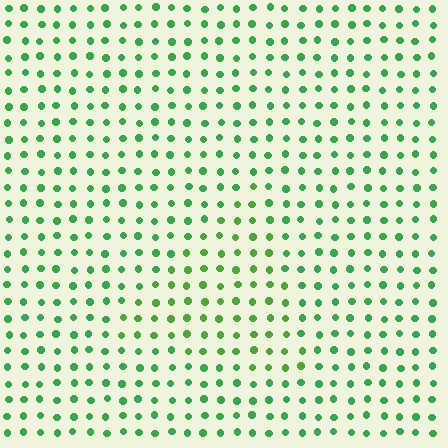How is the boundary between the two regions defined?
The boundary is defined purely by a slight shift in hue (about 23 degrees). Spacing, size, and orientation are identical on both sides.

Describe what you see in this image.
The image is filled with small green elements in a uniform arrangement. A triangle-shaped region is visible where the elements are tinted to a slightly different hue, forming a subtle color boundary.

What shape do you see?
I see a triangle.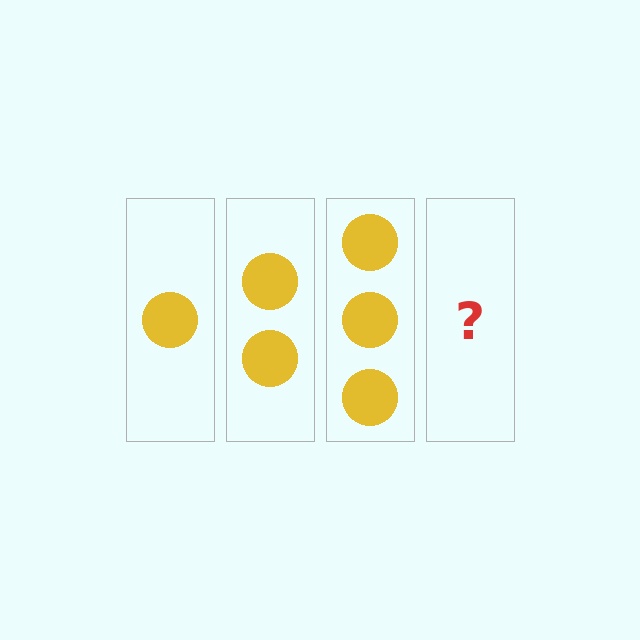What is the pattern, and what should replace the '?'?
The pattern is that each step adds one more circle. The '?' should be 4 circles.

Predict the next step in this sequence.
The next step is 4 circles.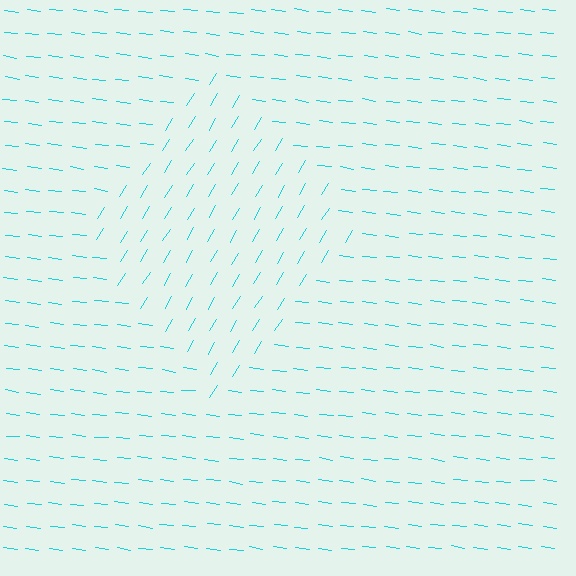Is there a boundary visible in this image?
Yes, there is a texture boundary formed by a change in line orientation.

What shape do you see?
I see a diamond.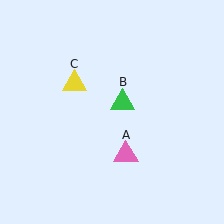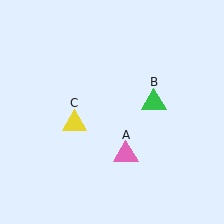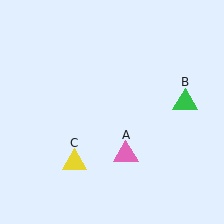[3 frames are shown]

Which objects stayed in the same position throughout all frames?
Pink triangle (object A) remained stationary.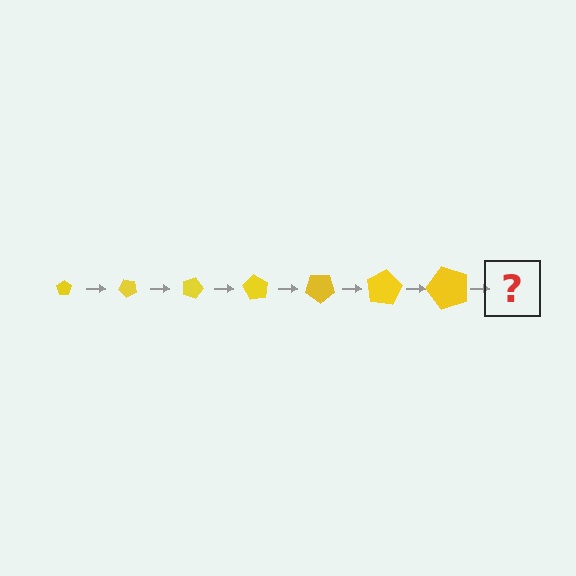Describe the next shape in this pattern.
It should be a pentagon, larger than the previous one and rotated 315 degrees from the start.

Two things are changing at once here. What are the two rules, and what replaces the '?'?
The two rules are that the pentagon grows larger each step and it rotates 45 degrees each step. The '?' should be a pentagon, larger than the previous one and rotated 315 degrees from the start.